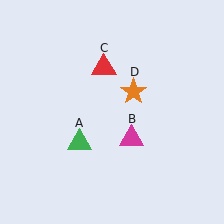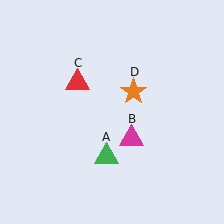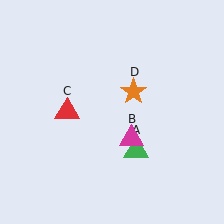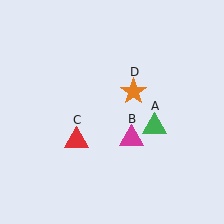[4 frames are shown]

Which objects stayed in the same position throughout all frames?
Magenta triangle (object B) and orange star (object D) remained stationary.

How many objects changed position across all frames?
2 objects changed position: green triangle (object A), red triangle (object C).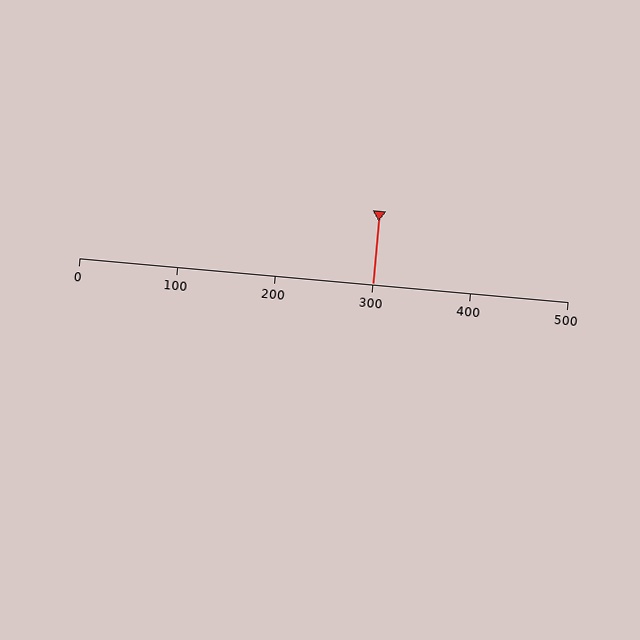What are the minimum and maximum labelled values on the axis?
The axis runs from 0 to 500.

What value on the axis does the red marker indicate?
The marker indicates approximately 300.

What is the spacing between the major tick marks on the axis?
The major ticks are spaced 100 apart.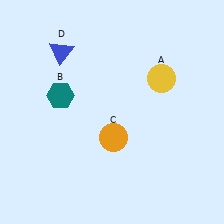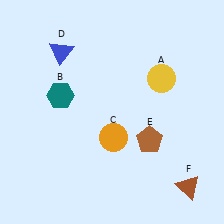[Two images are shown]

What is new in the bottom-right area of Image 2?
A brown pentagon (E) was added in the bottom-right area of Image 2.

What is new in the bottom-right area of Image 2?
A brown triangle (F) was added in the bottom-right area of Image 2.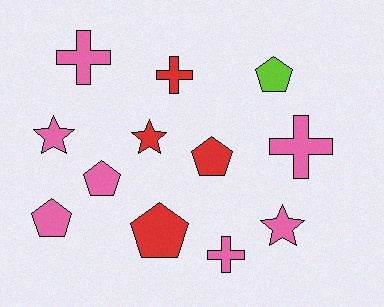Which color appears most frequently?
Pink, with 7 objects.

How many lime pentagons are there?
There is 1 lime pentagon.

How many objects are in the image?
There are 12 objects.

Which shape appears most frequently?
Pentagon, with 5 objects.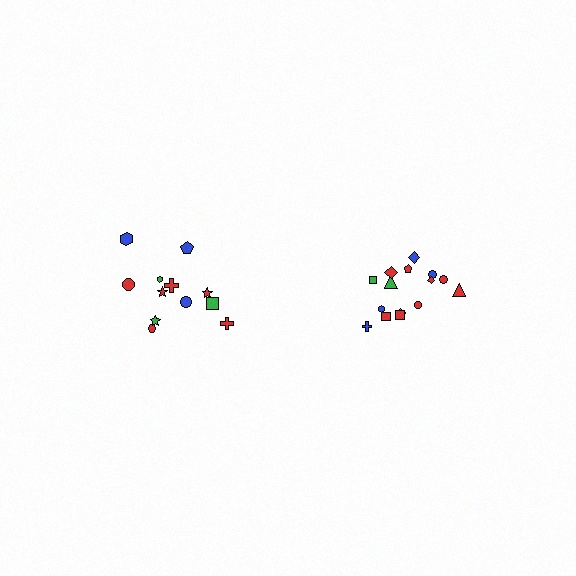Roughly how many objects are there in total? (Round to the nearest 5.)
Roughly 25 objects in total.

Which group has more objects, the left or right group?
The right group.